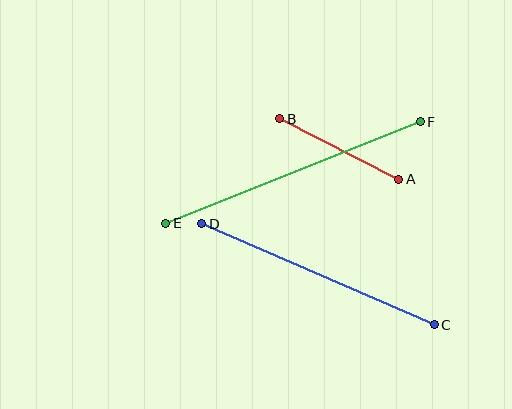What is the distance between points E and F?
The distance is approximately 274 pixels.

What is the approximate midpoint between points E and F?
The midpoint is at approximately (293, 173) pixels.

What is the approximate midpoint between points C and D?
The midpoint is at approximately (318, 274) pixels.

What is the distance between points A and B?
The distance is approximately 134 pixels.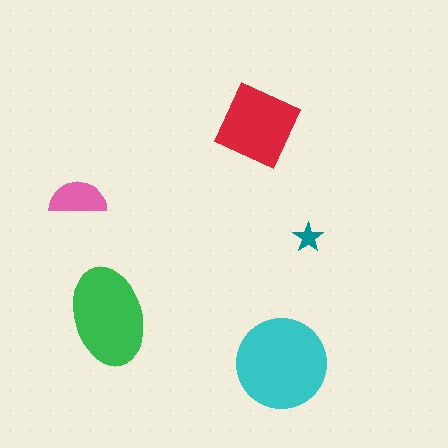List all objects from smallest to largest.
The teal star, the pink semicircle, the red diamond, the green ellipse, the cyan circle.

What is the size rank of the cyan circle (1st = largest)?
1st.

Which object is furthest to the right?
The teal star is rightmost.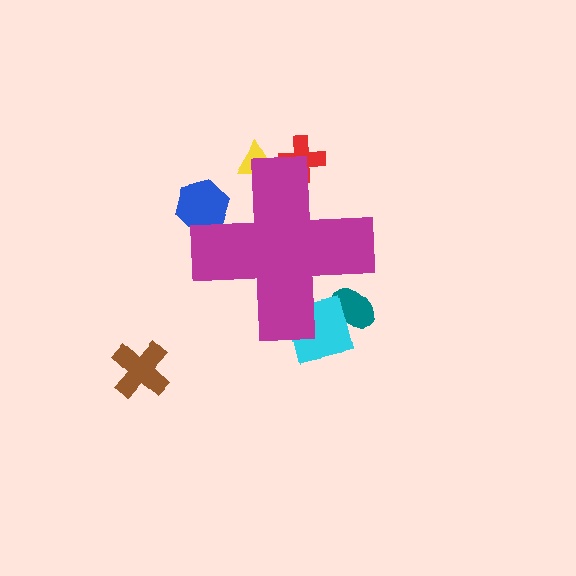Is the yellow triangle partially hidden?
Yes, the yellow triangle is partially hidden behind the magenta cross.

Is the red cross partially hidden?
Yes, the red cross is partially hidden behind the magenta cross.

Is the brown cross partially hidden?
No, the brown cross is fully visible.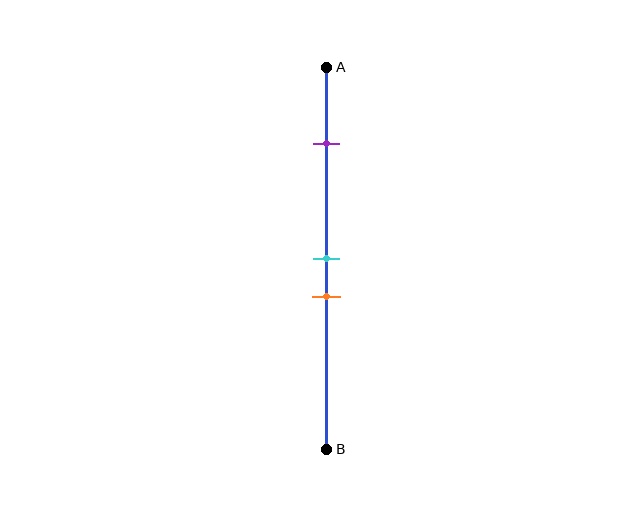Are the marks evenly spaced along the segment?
No, the marks are not evenly spaced.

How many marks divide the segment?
There are 3 marks dividing the segment.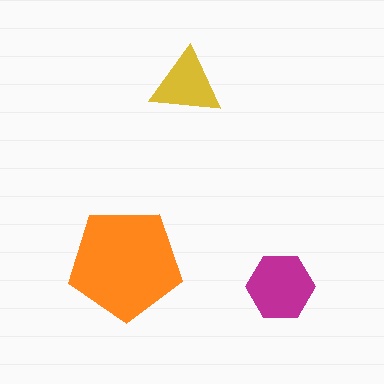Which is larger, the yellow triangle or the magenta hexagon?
The magenta hexagon.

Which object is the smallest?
The yellow triangle.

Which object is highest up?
The yellow triangle is topmost.